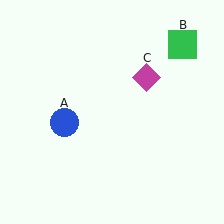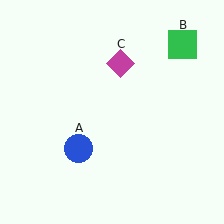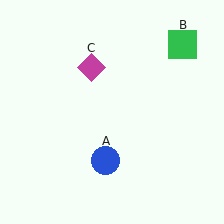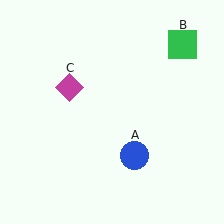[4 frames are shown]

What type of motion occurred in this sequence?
The blue circle (object A), magenta diamond (object C) rotated counterclockwise around the center of the scene.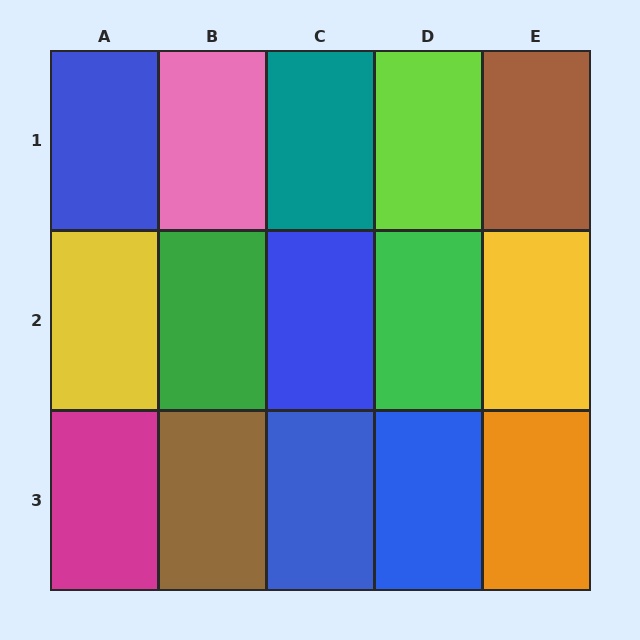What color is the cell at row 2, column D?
Green.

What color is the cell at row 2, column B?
Green.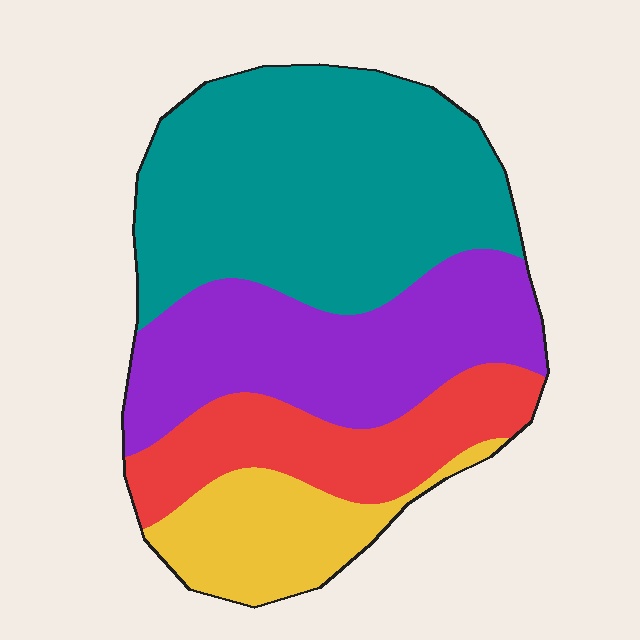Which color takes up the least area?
Yellow, at roughly 15%.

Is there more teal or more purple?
Teal.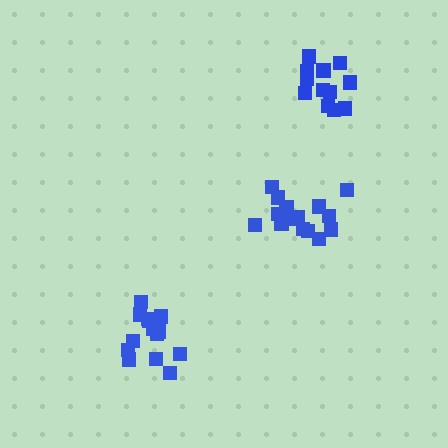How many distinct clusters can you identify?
There are 3 distinct clusters.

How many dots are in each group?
Group 1: 16 dots, Group 2: 15 dots, Group 3: 12 dots (43 total).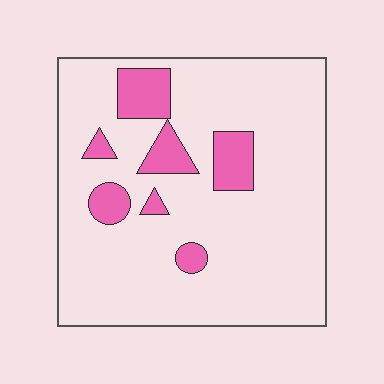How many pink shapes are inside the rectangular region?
7.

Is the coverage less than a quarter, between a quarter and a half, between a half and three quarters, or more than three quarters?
Less than a quarter.